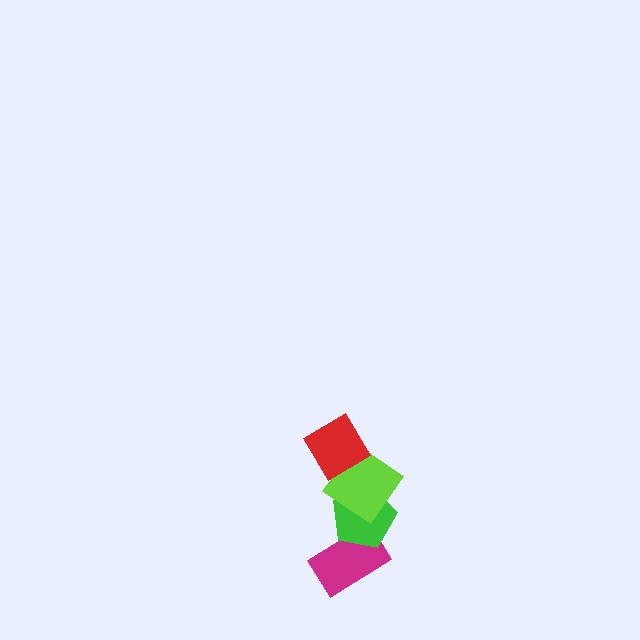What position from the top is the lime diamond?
The lime diamond is 2nd from the top.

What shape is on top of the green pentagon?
The lime diamond is on top of the green pentagon.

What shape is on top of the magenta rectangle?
The green pentagon is on top of the magenta rectangle.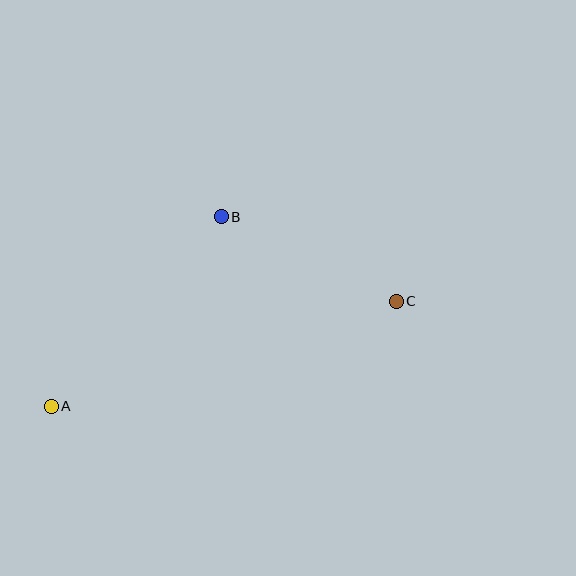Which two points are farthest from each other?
Points A and C are farthest from each other.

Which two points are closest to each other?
Points B and C are closest to each other.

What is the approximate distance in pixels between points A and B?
The distance between A and B is approximately 255 pixels.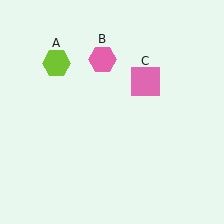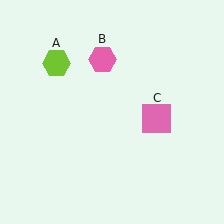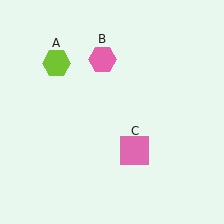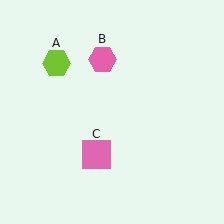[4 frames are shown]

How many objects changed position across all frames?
1 object changed position: pink square (object C).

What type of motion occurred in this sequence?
The pink square (object C) rotated clockwise around the center of the scene.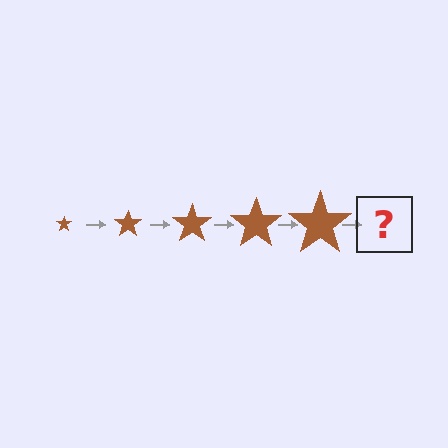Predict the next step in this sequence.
The next step is a brown star, larger than the previous one.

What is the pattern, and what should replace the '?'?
The pattern is that the star gets progressively larger each step. The '?' should be a brown star, larger than the previous one.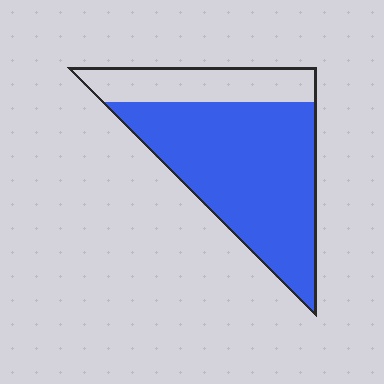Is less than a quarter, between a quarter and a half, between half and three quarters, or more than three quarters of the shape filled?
Between half and three quarters.